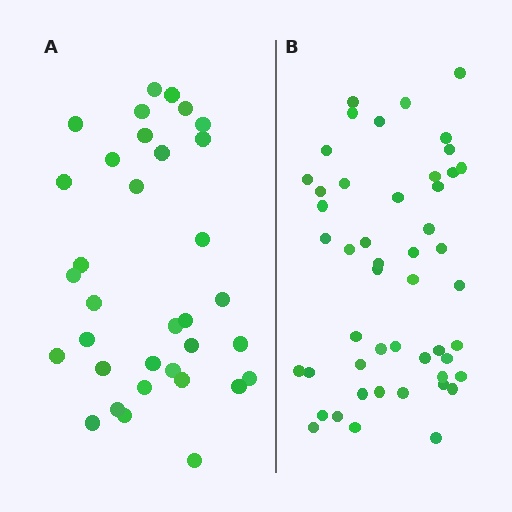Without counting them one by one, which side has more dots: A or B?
Region B (the right region) has more dots.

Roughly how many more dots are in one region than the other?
Region B has approximately 15 more dots than region A.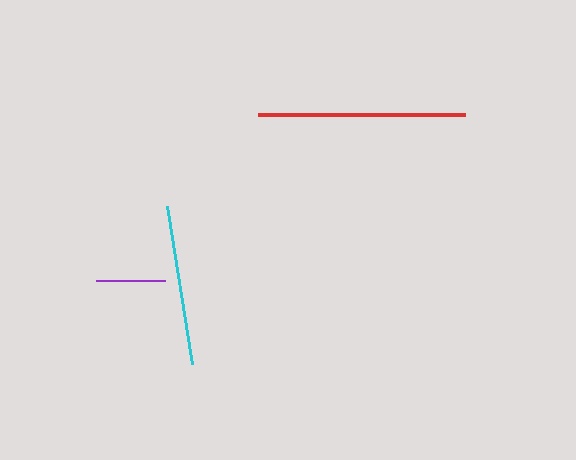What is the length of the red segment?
The red segment is approximately 207 pixels long.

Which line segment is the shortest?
The purple line is the shortest at approximately 69 pixels.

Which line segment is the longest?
The red line is the longest at approximately 207 pixels.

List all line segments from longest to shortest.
From longest to shortest: red, cyan, purple.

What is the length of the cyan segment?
The cyan segment is approximately 160 pixels long.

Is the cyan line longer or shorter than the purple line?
The cyan line is longer than the purple line.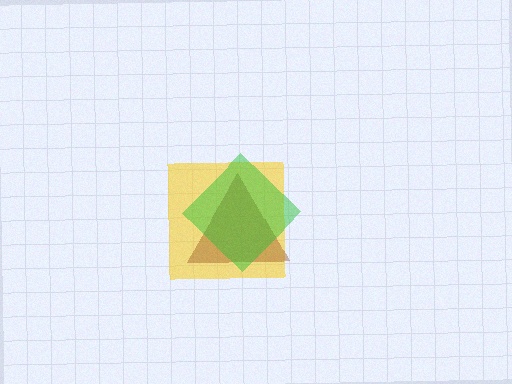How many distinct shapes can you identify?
There are 3 distinct shapes: a yellow square, a brown triangle, a green diamond.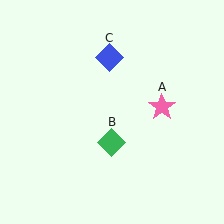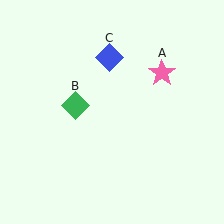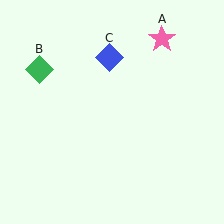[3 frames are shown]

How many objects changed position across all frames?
2 objects changed position: pink star (object A), green diamond (object B).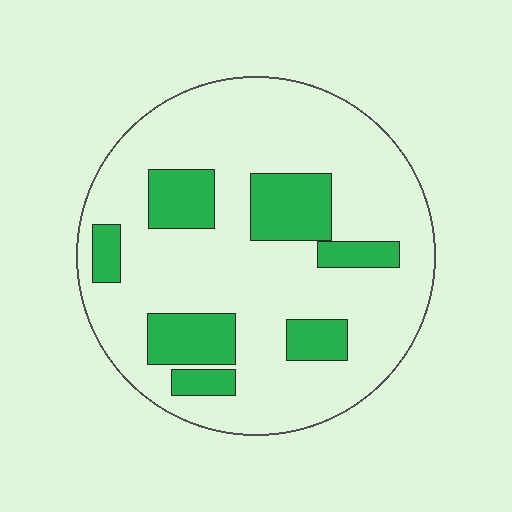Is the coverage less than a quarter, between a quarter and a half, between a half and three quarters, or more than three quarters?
Less than a quarter.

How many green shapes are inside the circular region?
7.